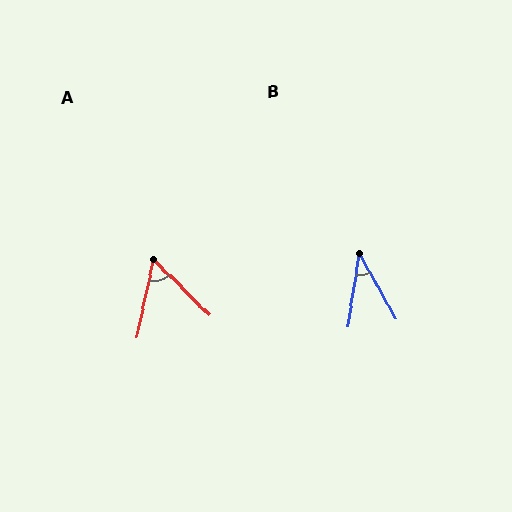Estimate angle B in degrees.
Approximately 38 degrees.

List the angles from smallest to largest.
B (38°), A (57°).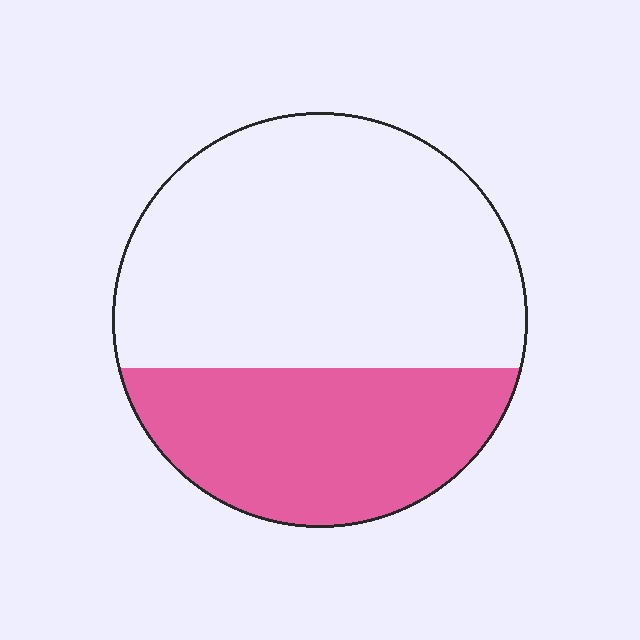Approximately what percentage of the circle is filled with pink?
Approximately 35%.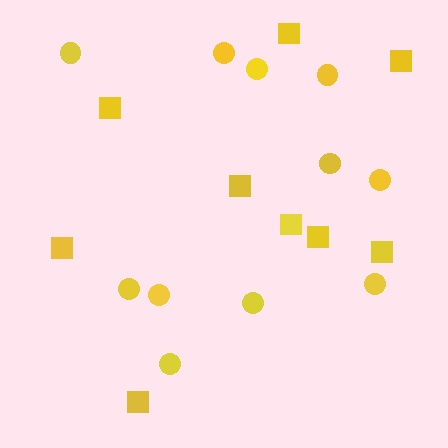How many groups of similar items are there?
There are 2 groups: one group of squares (9) and one group of circles (11).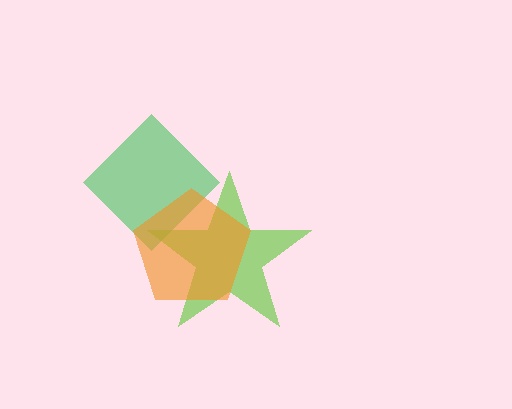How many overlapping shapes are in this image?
There are 3 overlapping shapes in the image.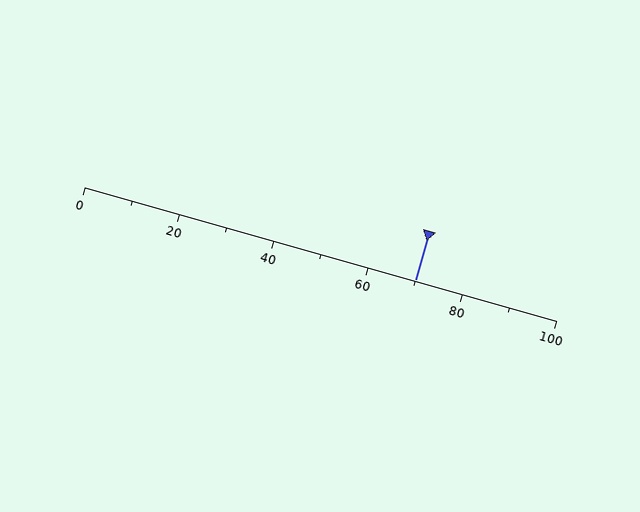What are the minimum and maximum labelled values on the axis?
The axis runs from 0 to 100.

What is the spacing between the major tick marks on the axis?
The major ticks are spaced 20 apart.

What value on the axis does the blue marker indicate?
The marker indicates approximately 70.